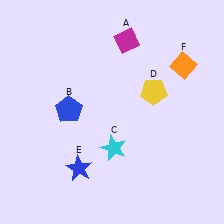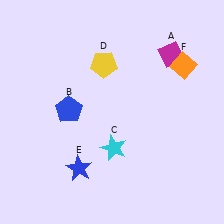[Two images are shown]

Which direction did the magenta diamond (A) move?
The magenta diamond (A) moved right.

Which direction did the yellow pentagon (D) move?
The yellow pentagon (D) moved left.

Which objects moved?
The objects that moved are: the magenta diamond (A), the yellow pentagon (D).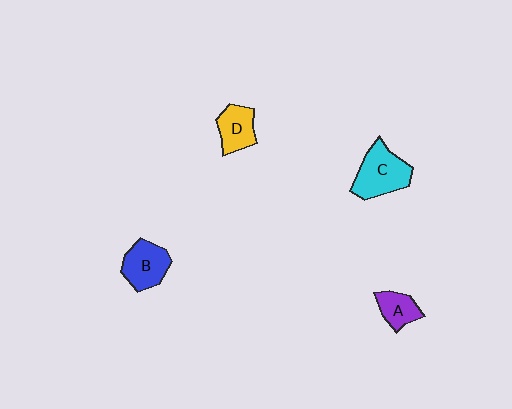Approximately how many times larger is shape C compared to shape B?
Approximately 1.2 times.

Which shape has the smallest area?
Shape A (purple).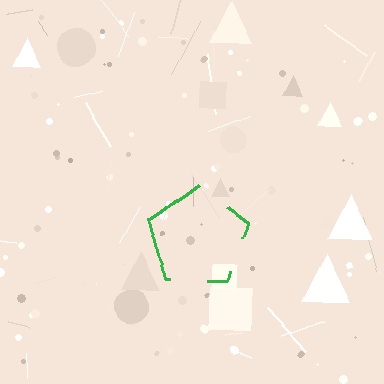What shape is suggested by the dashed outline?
The dashed outline suggests a pentagon.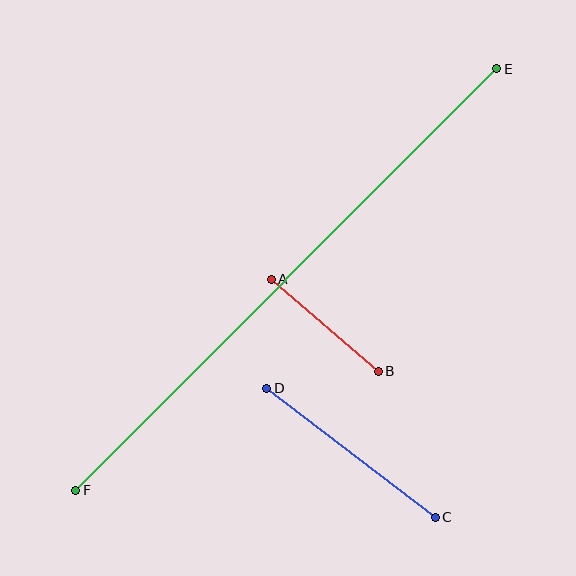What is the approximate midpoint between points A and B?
The midpoint is at approximately (325, 325) pixels.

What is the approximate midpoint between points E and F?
The midpoint is at approximately (286, 279) pixels.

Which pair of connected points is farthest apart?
Points E and F are farthest apart.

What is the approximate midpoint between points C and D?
The midpoint is at approximately (351, 453) pixels.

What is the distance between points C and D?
The distance is approximately 212 pixels.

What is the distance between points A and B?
The distance is approximately 141 pixels.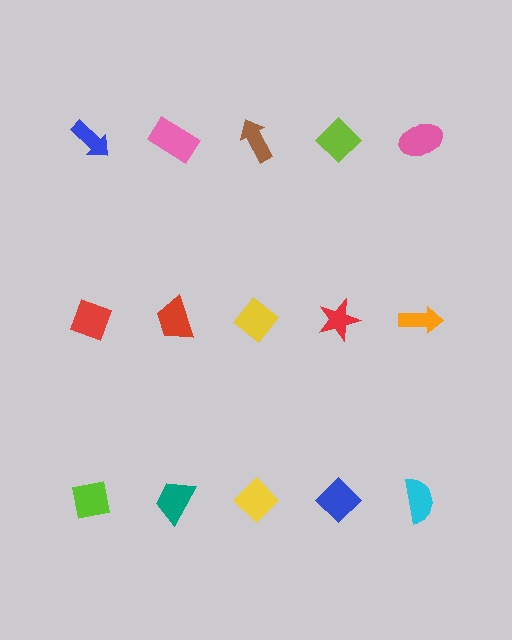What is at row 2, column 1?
A red diamond.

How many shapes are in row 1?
5 shapes.